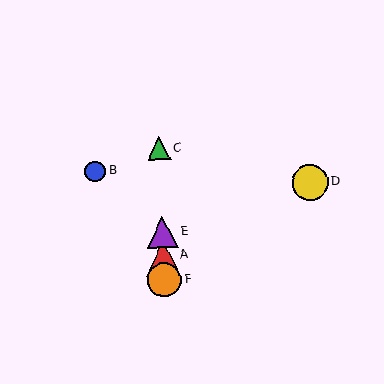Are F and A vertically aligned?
Yes, both are at x≈164.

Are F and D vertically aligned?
No, F is at x≈164 and D is at x≈310.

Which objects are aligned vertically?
Objects A, C, E, F are aligned vertically.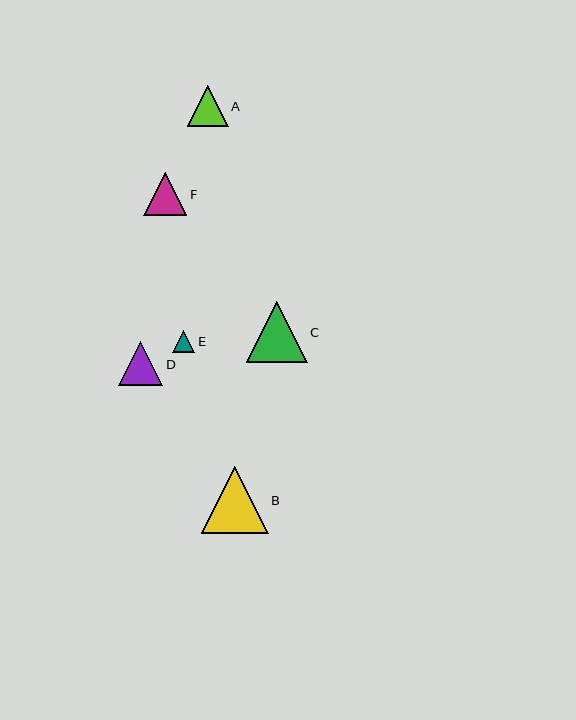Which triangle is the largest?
Triangle B is the largest with a size of approximately 67 pixels.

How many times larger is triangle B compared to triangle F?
Triangle B is approximately 1.6 times the size of triangle F.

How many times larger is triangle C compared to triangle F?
Triangle C is approximately 1.4 times the size of triangle F.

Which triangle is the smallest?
Triangle E is the smallest with a size of approximately 22 pixels.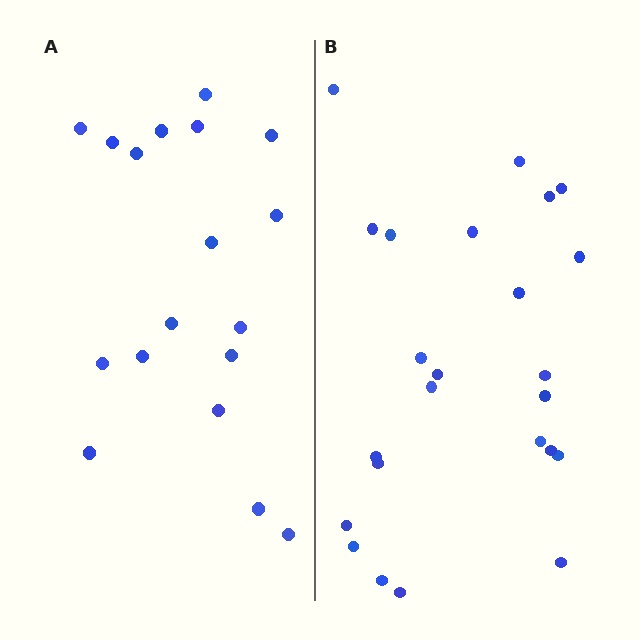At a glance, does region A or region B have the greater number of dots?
Region B (the right region) has more dots.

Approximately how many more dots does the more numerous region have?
Region B has about 6 more dots than region A.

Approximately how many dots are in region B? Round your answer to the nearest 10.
About 20 dots. (The exact count is 24, which rounds to 20.)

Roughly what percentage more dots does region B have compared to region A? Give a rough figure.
About 35% more.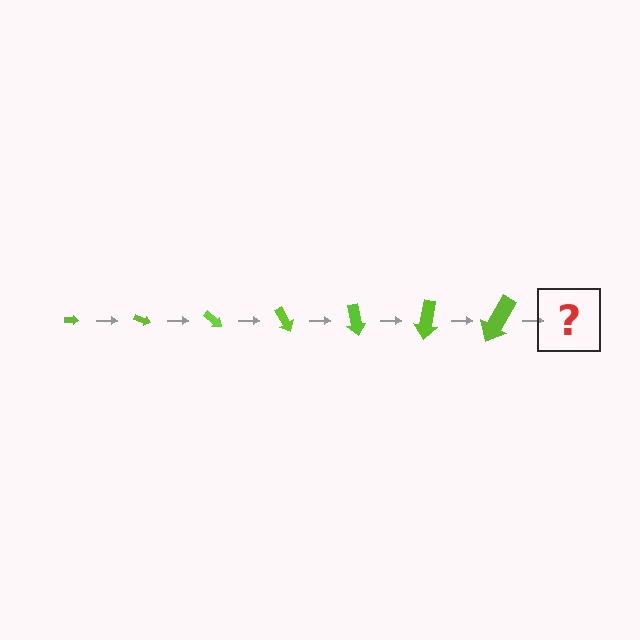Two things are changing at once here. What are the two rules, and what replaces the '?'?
The two rules are that the arrow grows larger each step and it rotates 20 degrees each step. The '?' should be an arrow, larger than the previous one and rotated 140 degrees from the start.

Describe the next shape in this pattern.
It should be an arrow, larger than the previous one and rotated 140 degrees from the start.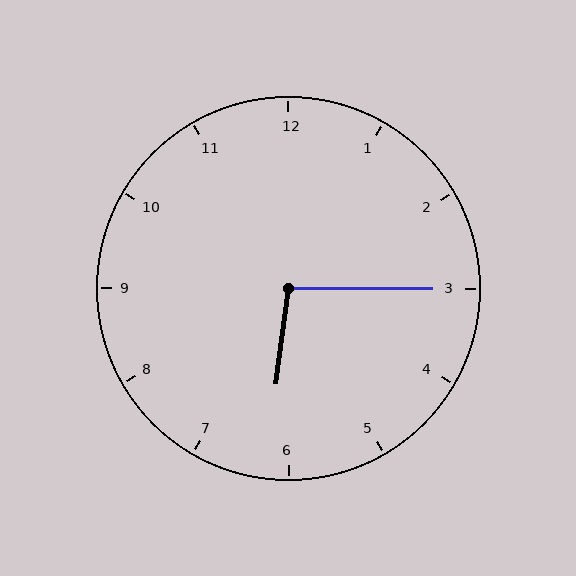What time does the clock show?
6:15.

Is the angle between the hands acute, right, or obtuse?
It is obtuse.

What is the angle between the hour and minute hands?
Approximately 98 degrees.